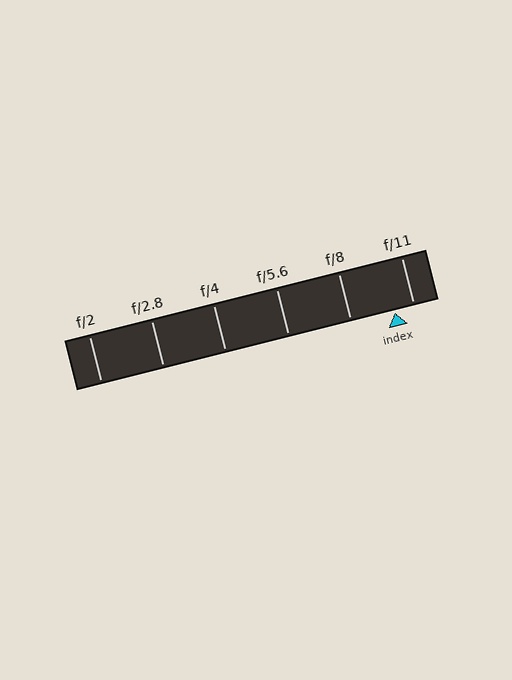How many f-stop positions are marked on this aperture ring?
There are 6 f-stop positions marked.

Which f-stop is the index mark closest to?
The index mark is closest to f/11.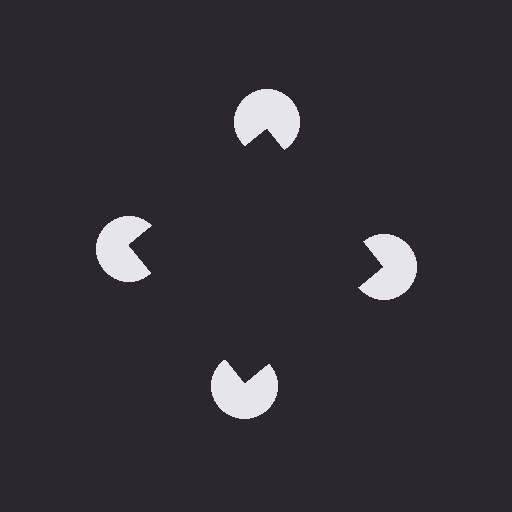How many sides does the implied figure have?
4 sides.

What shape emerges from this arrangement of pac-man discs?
An illusory square — its edges are inferred from the aligned wedge cuts in the pac-man discs, not physically drawn.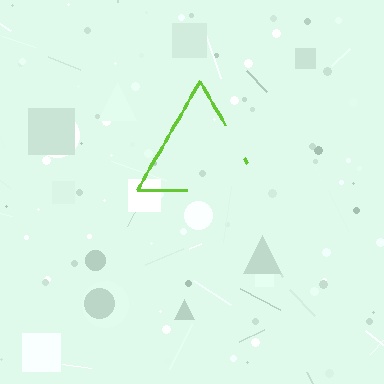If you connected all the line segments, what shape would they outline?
They would outline a triangle.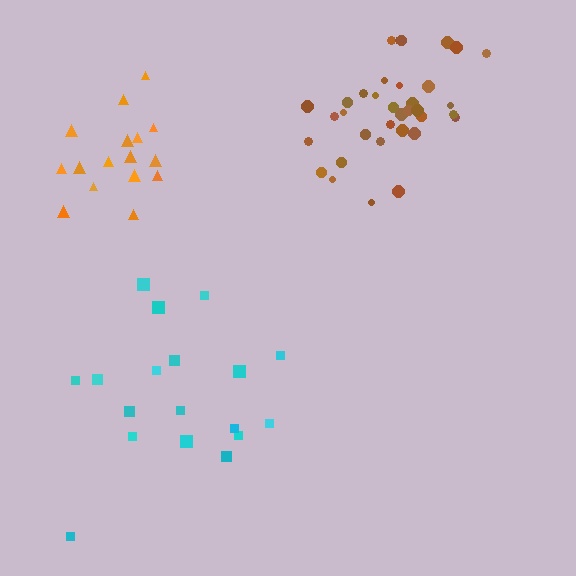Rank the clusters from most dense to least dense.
brown, orange, cyan.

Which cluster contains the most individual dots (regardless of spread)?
Brown (35).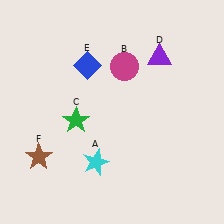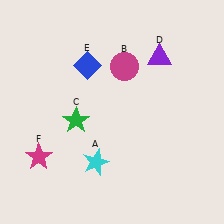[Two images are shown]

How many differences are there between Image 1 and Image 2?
There is 1 difference between the two images.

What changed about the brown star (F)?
In Image 1, F is brown. In Image 2, it changed to magenta.